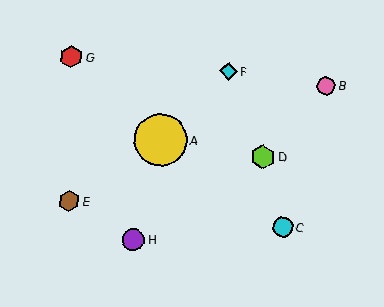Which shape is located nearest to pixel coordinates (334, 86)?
The pink circle (labeled B) at (326, 86) is nearest to that location.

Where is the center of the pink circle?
The center of the pink circle is at (326, 86).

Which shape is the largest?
The yellow circle (labeled A) is the largest.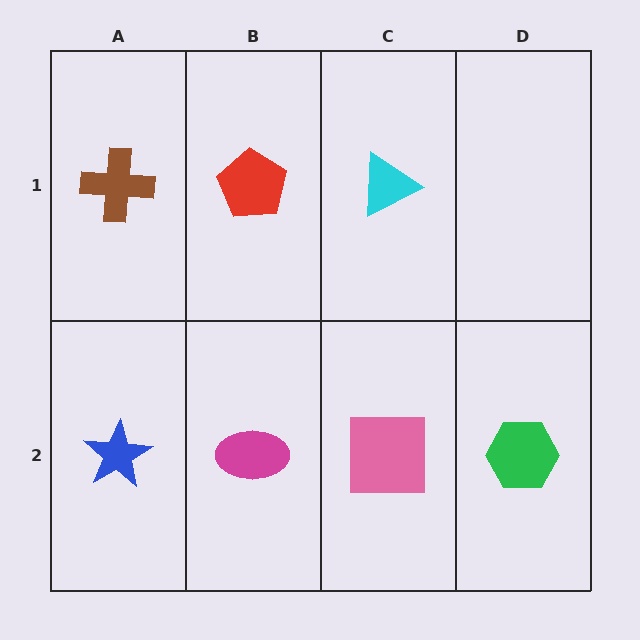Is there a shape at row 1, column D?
No, that cell is empty.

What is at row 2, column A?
A blue star.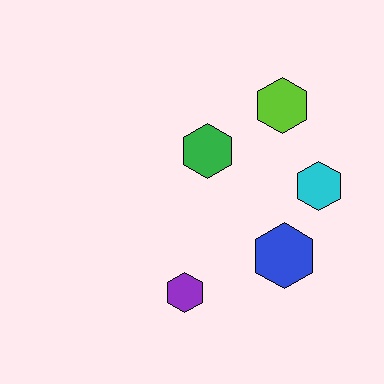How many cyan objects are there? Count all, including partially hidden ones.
There is 1 cyan object.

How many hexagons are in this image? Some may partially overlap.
There are 5 hexagons.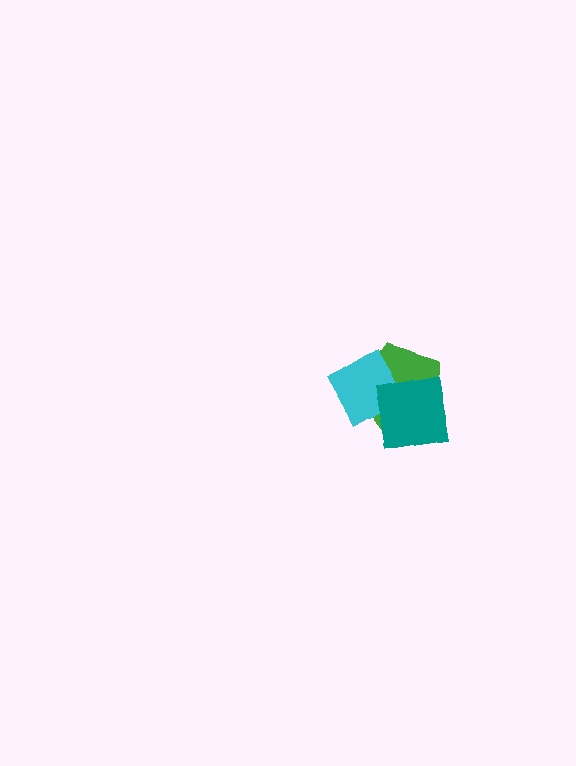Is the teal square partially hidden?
No, no other shape covers it.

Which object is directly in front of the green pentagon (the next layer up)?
The cyan diamond is directly in front of the green pentagon.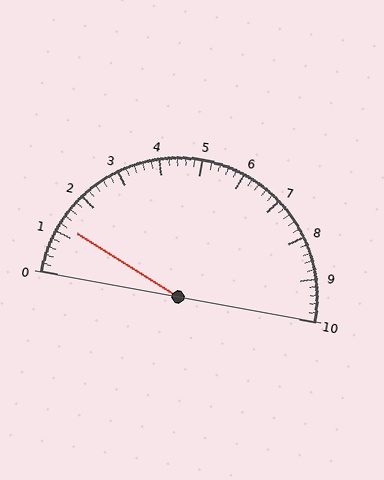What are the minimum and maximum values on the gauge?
The gauge ranges from 0 to 10.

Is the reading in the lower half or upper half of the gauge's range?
The reading is in the lower half of the range (0 to 10).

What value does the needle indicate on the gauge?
The needle indicates approximately 1.2.